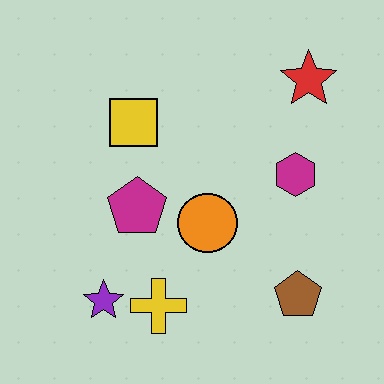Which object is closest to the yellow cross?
The purple star is closest to the yellow cross.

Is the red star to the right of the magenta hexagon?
Yes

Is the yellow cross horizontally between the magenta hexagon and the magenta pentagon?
Yes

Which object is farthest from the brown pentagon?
The yellow square is farthest from the brown pentagon.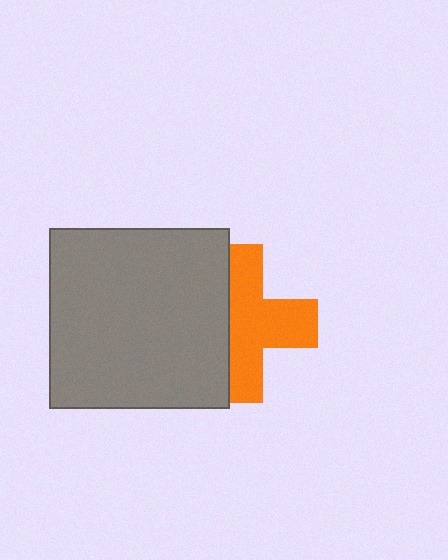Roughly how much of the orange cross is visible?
About half of it is visible (roughly 61%).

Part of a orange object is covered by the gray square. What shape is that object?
It is a cross.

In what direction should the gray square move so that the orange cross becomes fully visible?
The gray square should move left. That is the shortest direction to clear the overlap and leave the orange cross fully visible.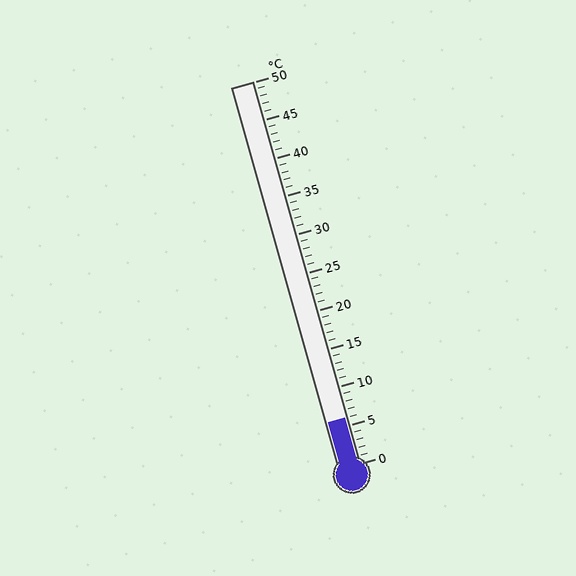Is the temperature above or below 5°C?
The temperature is above 5°C.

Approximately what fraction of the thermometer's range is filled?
The thermometer is filled to approximately 10% of its range.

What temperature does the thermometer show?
The thermometer shows approximately 6°C.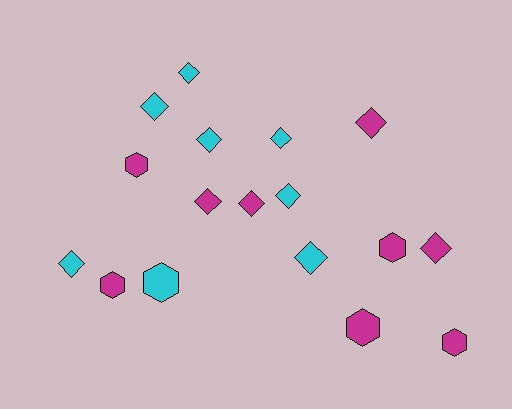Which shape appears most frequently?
Diamond, with 11 objects.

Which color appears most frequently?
Magenta, with 9 objects.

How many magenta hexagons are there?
There are 5 magenta hexagons.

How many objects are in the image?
There are 17 objects.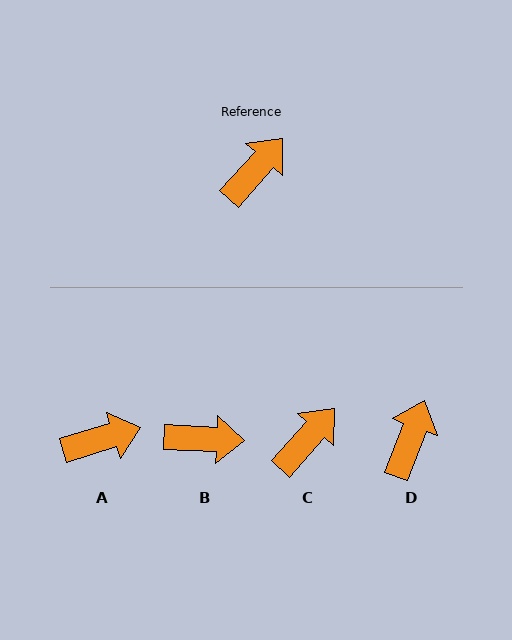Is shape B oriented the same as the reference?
No, it is off by about 51 degrees.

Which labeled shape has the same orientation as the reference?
C.